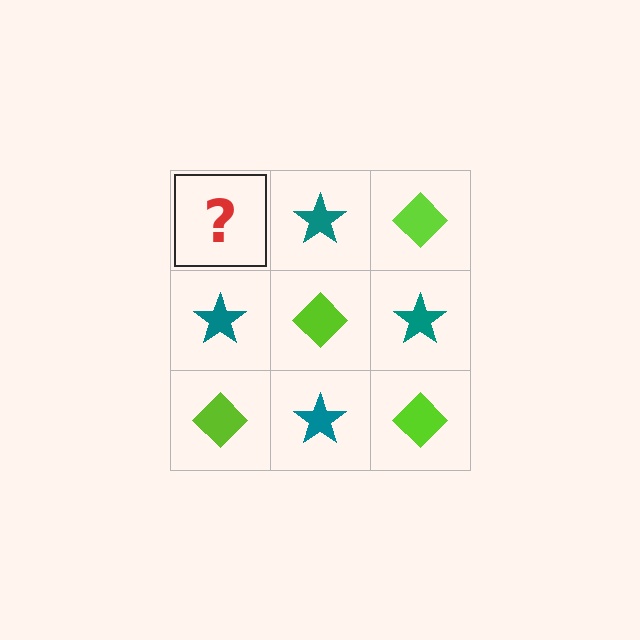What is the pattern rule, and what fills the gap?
The rule is that it alternates lime diamond and teal star in a checkerboard pattern. The gap should be filled with a lime diamond.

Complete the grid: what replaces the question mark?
The question mark should be replaced with a lime diamond.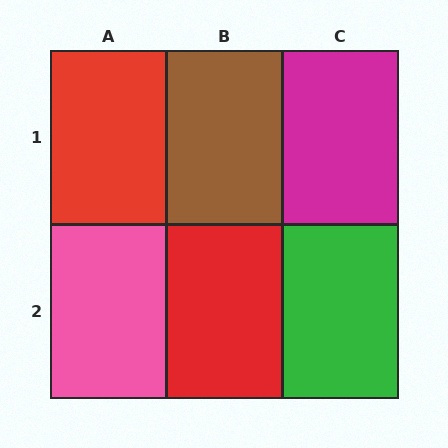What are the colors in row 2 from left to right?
Pink, red, green.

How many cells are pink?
1 cell is pink.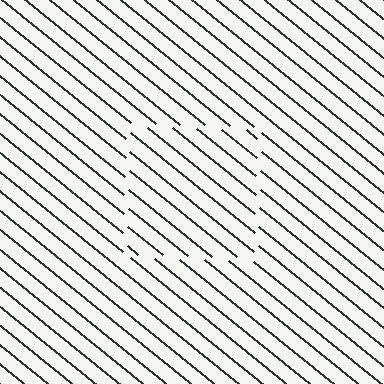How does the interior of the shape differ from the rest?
The interior of the shape contains the same grating, shifted by half a period — the contour is defined by the phase discontinuity where line-ends from the inner and outer gratings abut.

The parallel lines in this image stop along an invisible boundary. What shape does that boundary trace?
An illusory square. The interior of the shape contains the same grating, shifted by half a period — the contour is defined by the phase discontinuity where line-ends from the inner and outer gratings abut.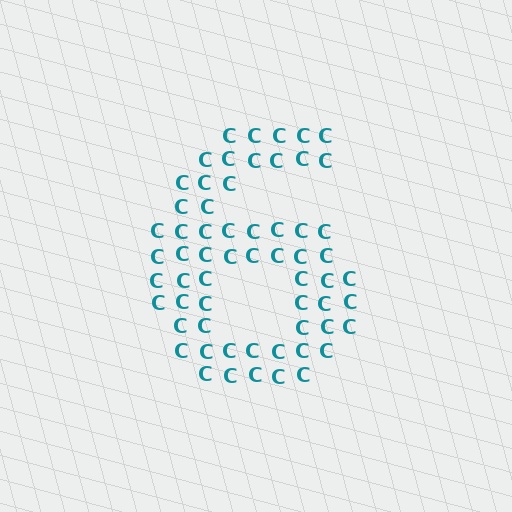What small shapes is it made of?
It is made of small letter C's.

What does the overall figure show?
The overall figure shows the digit 6.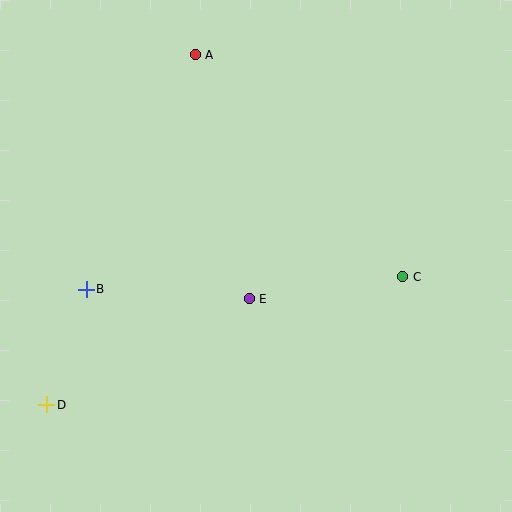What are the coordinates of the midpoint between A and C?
The midpoint between A and C is at (299, 166).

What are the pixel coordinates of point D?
Point D is at (47, 405).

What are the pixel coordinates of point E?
Point E is at (249, 299).